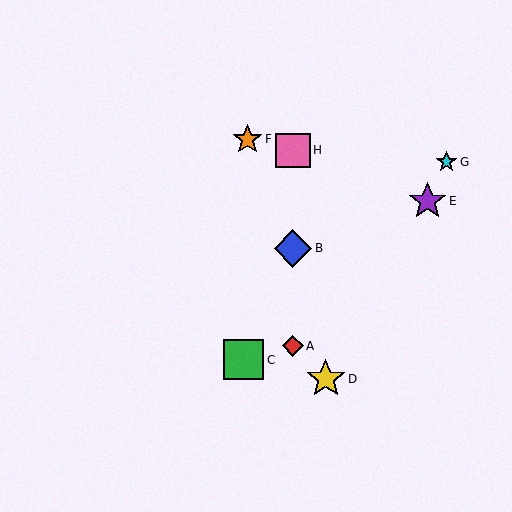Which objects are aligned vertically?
Objects A, B, H are aligned vertically.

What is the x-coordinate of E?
Object E is at x≈427.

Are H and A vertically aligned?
Yes, both are at x≈293.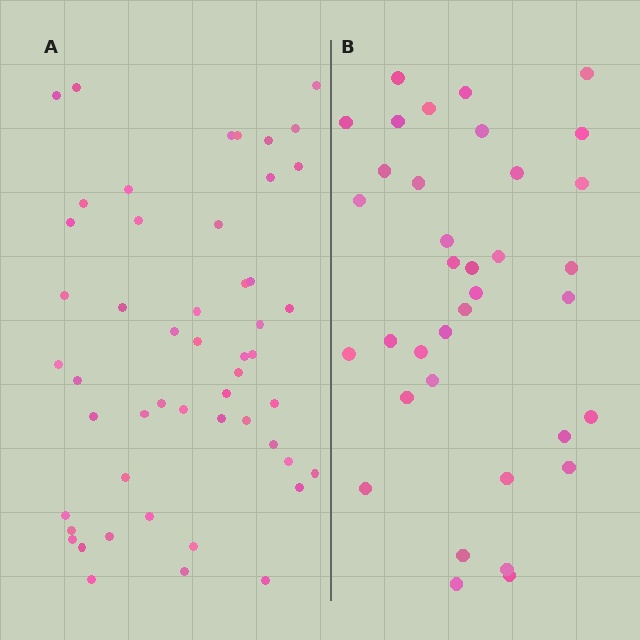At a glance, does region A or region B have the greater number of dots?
Region A (the left region) has more dots.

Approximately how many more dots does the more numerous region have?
Region A has approximately 15 more dots than region B.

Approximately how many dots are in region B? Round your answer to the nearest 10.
About 40 dots. (The exact count is 36, which rounds to 40.)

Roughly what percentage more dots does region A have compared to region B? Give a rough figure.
About 40% more.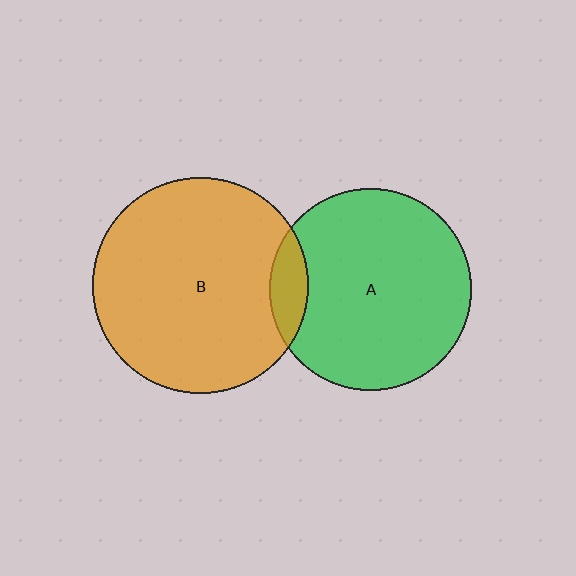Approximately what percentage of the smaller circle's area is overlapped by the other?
Approximately 10%.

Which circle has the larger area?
Circle B (orange).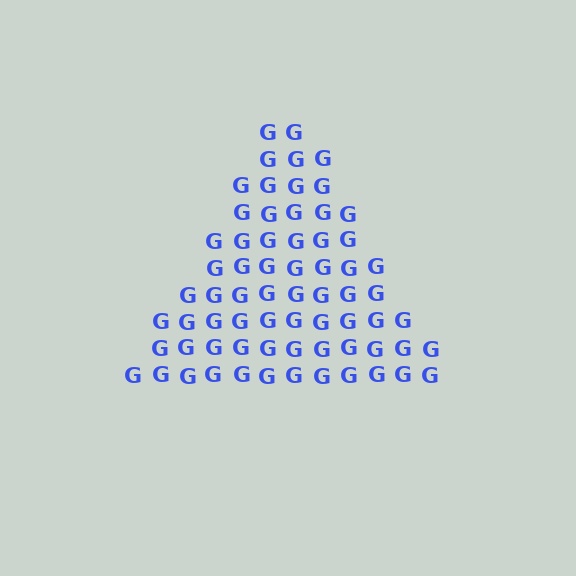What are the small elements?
The small elements are letter G's.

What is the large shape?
The large shape is a triangle.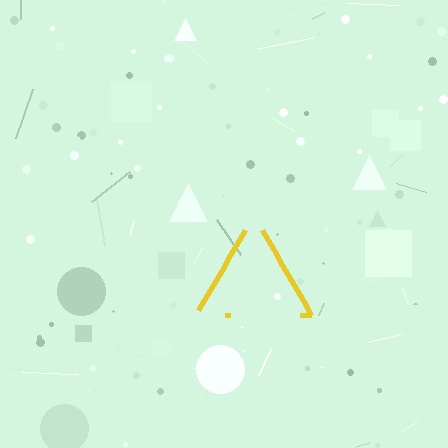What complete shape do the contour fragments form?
The contour fragments form a triangle.